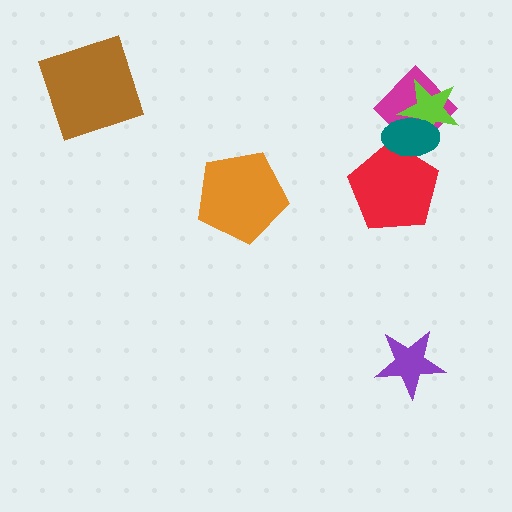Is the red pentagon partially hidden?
Yes, it is partially covered by another shape.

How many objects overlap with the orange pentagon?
0 objects overlap with the orange pentagon.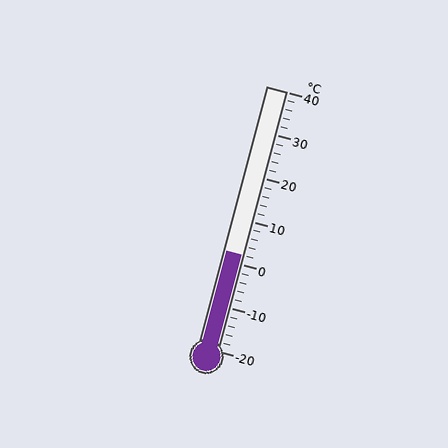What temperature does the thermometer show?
The thermometer shows approximately 2°C.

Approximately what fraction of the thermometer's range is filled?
The thermometer is filled to approximately 35% of its range.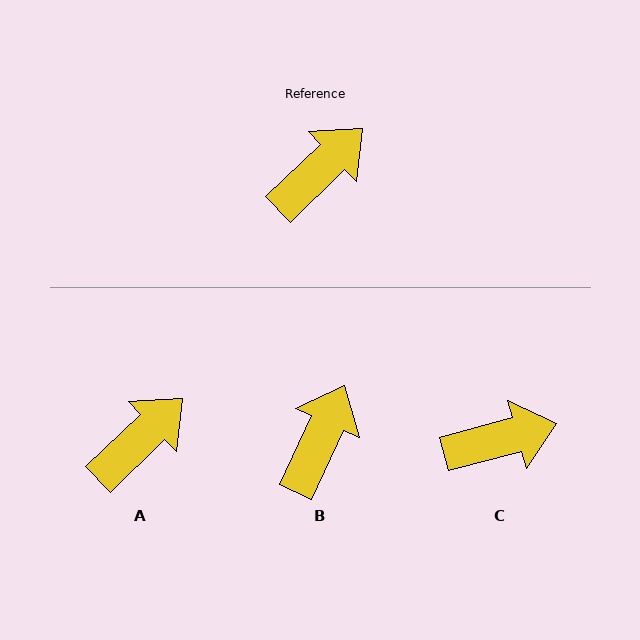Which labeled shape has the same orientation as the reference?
A.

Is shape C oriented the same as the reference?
No, it is off by about 29 degrees.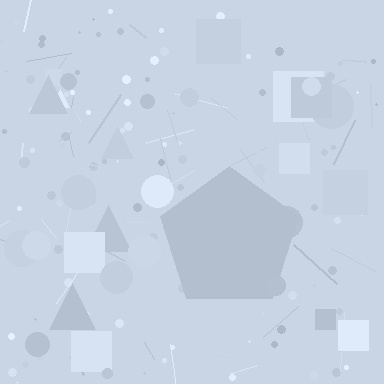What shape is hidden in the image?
A pentagon is hidden in the image.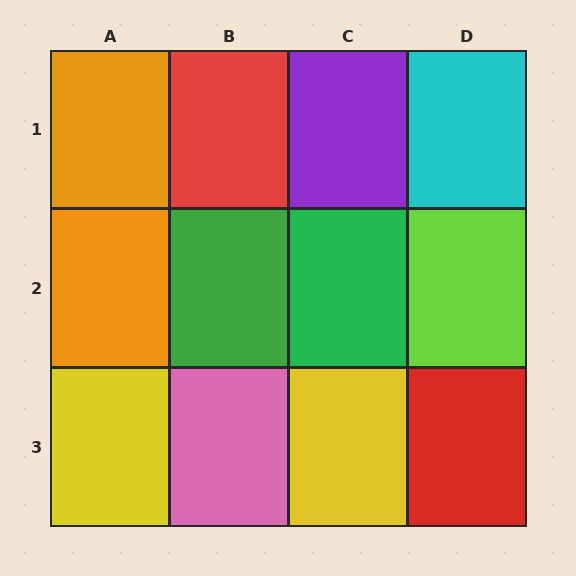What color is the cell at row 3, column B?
Pink.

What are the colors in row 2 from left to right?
Orange, green, green, lime.